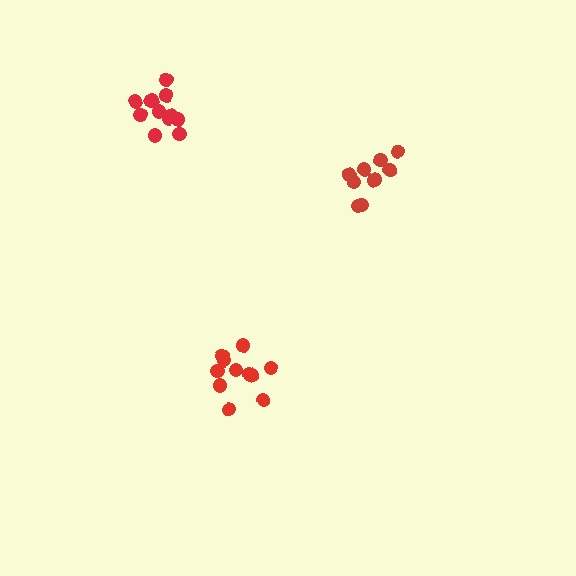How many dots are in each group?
Group 1: 11 dots, Group 2: 9 dots, Group 3: 13 dots (33 total).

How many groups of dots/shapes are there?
There are 3 groups.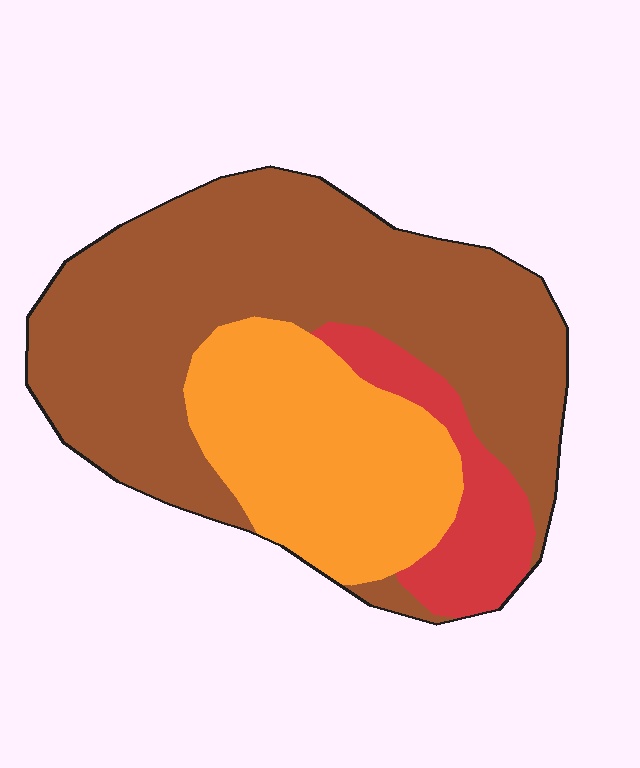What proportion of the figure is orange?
Orange takes up between a sixth and a third of the figure.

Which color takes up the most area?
Brown, at roughly 60%.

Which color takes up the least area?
Red, at roughly 10%.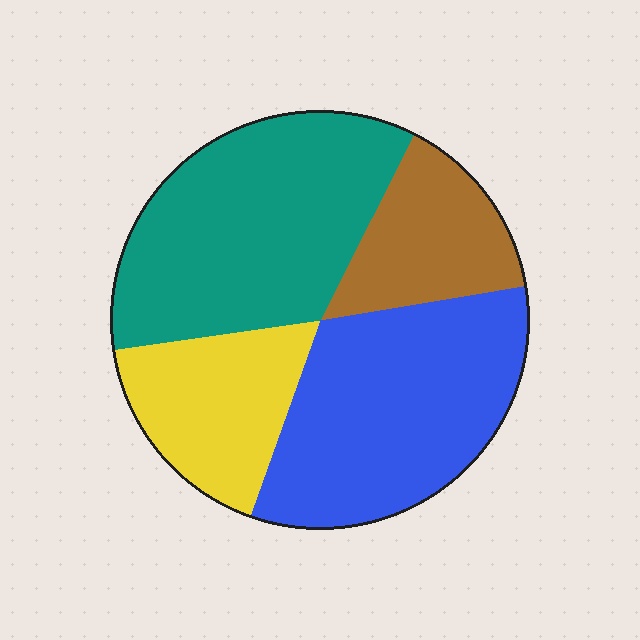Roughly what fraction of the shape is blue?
Blue covers 33% of the shape.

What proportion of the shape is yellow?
Yellow takes up between a sixth and a third of the shape.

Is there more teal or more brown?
Teal.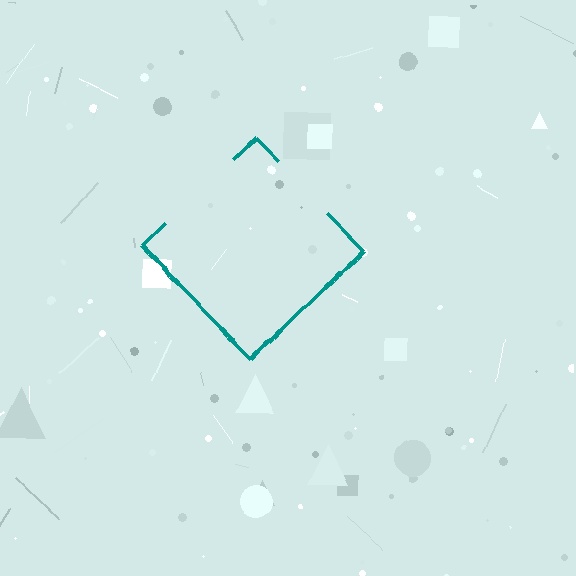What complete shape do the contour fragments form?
The contour fragments form a diamond.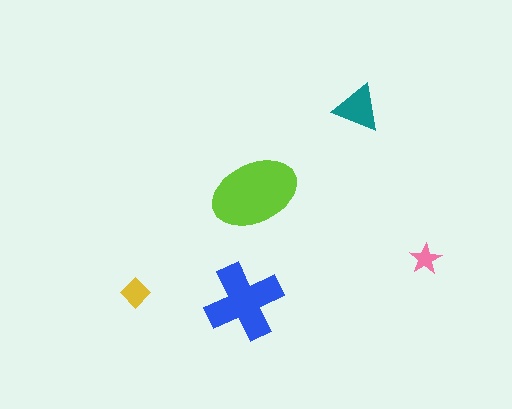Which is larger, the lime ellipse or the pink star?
The lime ellipse.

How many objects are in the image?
There are 5 objects in the image.